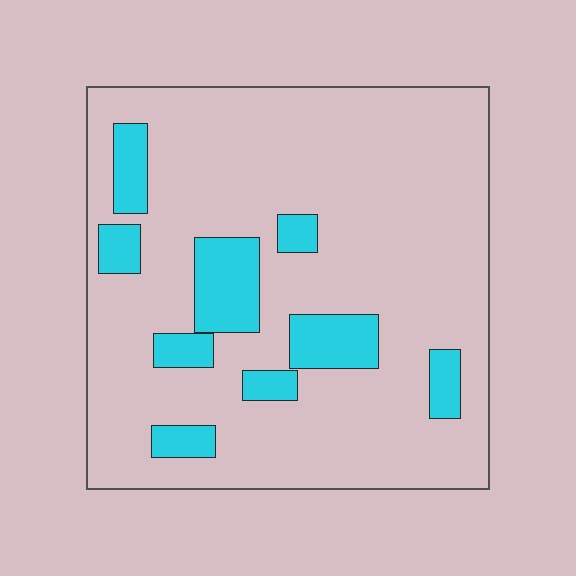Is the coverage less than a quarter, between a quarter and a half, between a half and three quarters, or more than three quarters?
Less than a quarter.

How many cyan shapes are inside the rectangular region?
9.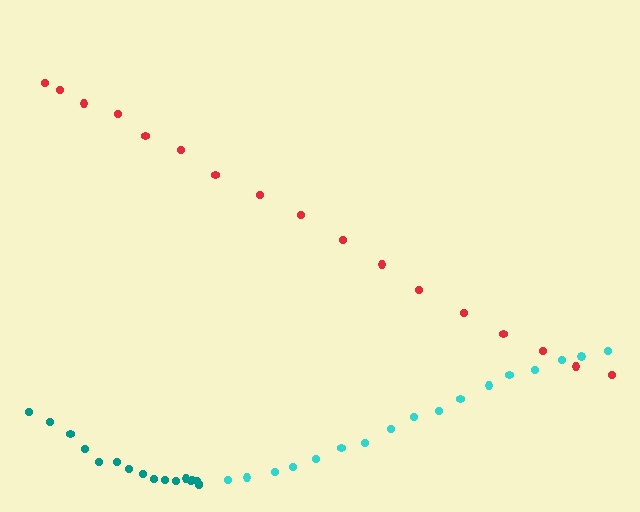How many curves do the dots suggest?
There are 3 distinct paths.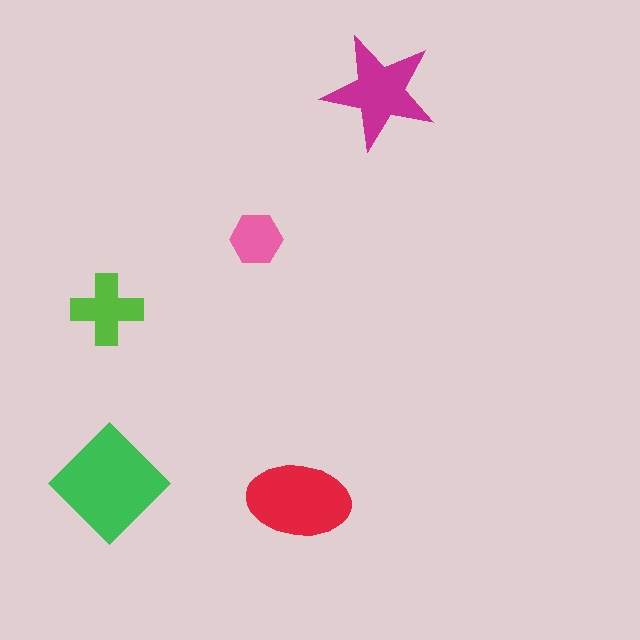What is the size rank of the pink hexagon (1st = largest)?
5th.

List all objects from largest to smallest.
The green diamond, the red ellipse, the magenta star, the lime cross, the pink hexagon.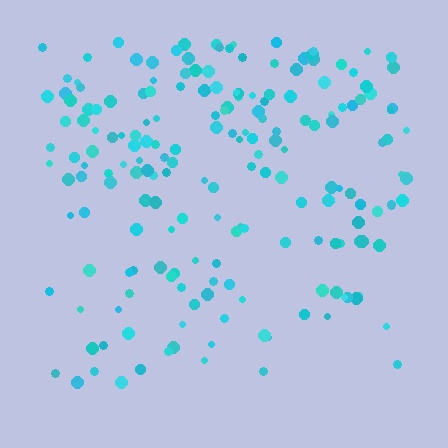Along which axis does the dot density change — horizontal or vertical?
Vertical.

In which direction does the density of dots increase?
From bottom to top, with the top side densest.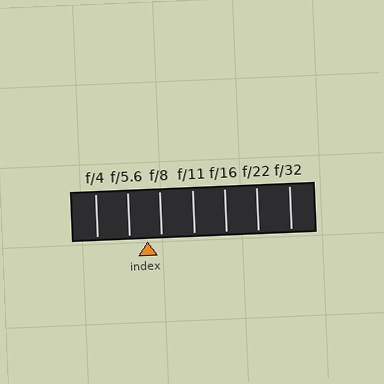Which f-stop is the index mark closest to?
The index mark is closest to f/8.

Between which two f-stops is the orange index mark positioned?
The index mark is between f/5.6 and f/8.